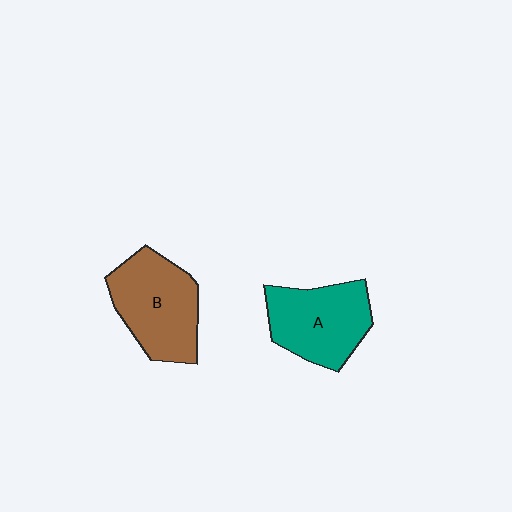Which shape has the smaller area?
Shape A (teal).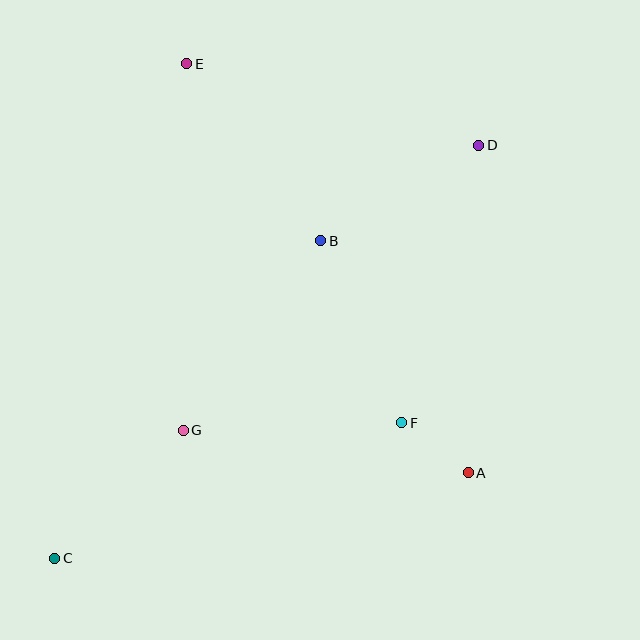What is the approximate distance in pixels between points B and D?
The distance between B and D is approximately 185 pixels.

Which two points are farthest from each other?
Points C and D are farthest from each other.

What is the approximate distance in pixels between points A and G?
The distance between A and G is approximately 288 pixels.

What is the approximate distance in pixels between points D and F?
The distance between D and F is approximately 288 pixels.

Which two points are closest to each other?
Points A and F are closest to each other.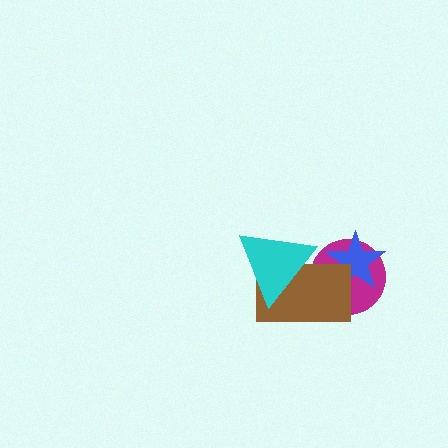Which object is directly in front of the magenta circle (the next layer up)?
The blue star is directly in front of the magenta circle.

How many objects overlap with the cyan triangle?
2 objects overlap with the cyan triangle.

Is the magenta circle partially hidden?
Yes, it is partially covered by another shape.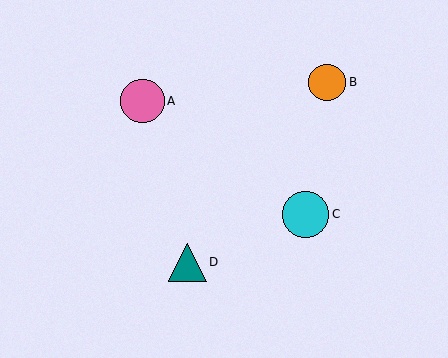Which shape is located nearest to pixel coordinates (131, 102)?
The pink circle (labeled A) at (142, 101) is nearest to that location.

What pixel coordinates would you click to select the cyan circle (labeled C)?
Click at (306, 214) to select the cyan circle C.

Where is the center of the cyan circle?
The center of the cyan circle is at (306, 214).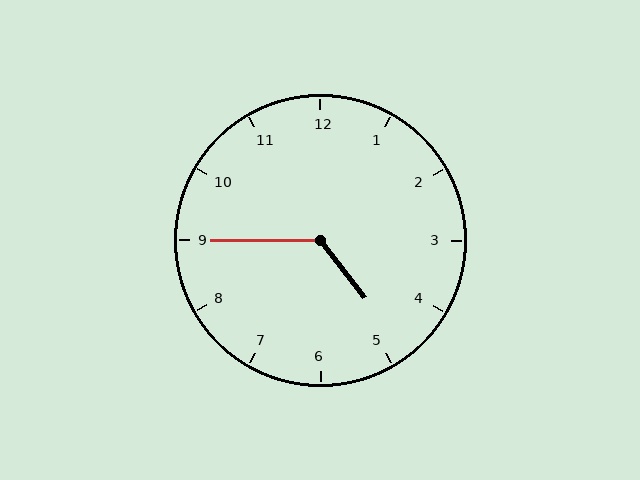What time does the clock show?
4:45.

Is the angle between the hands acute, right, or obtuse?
It is obtuse.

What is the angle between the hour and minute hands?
Approximately 128 degrees.